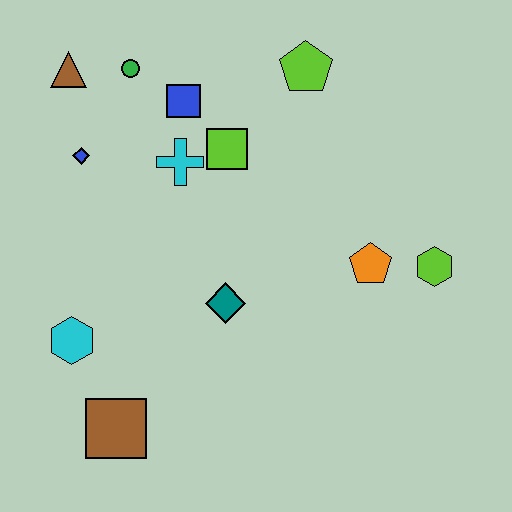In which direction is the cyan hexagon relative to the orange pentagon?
The cyan hexagon is to the left of the orange pentagon.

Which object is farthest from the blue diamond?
The lime hexagon is farthest from the blue diamond.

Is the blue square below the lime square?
No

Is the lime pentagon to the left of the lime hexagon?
Yes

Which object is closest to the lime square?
The cyan cross is closest to the lime square.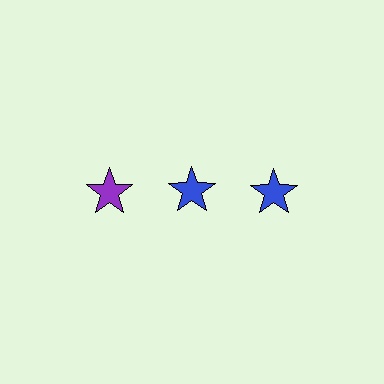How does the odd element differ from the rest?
It has a different color: purple instead of blue.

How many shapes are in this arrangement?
There are 3 shapes arranged in a grid pattern.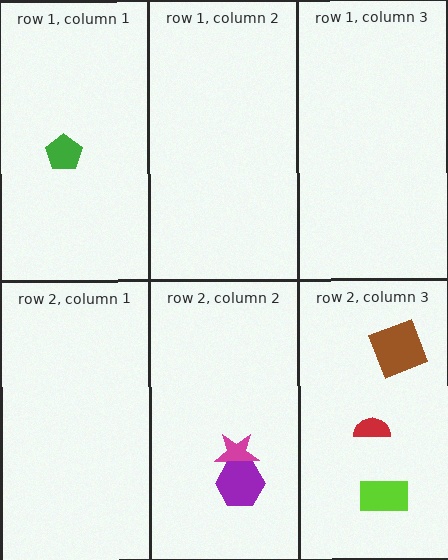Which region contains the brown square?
The row 2, column 3 region.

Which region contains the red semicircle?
The row 2, column 3 region.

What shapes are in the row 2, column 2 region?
The magenta star, the purple hexagon.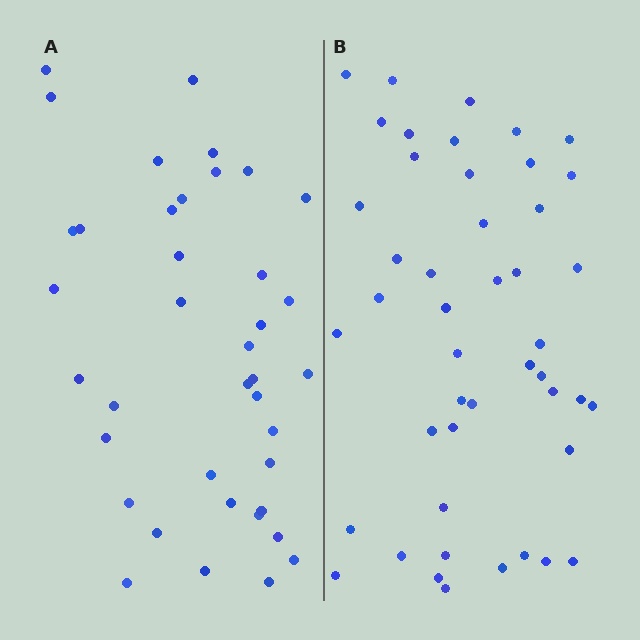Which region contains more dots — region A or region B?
Region B (the right region) has more dots.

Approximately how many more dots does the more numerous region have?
Region B has roughly 8 or so more dots than region A.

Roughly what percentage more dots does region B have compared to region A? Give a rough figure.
About 20% more.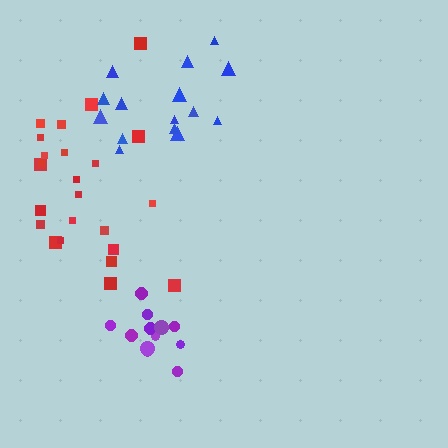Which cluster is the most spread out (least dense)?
Red.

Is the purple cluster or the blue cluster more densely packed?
Purple.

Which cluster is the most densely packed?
Purple.